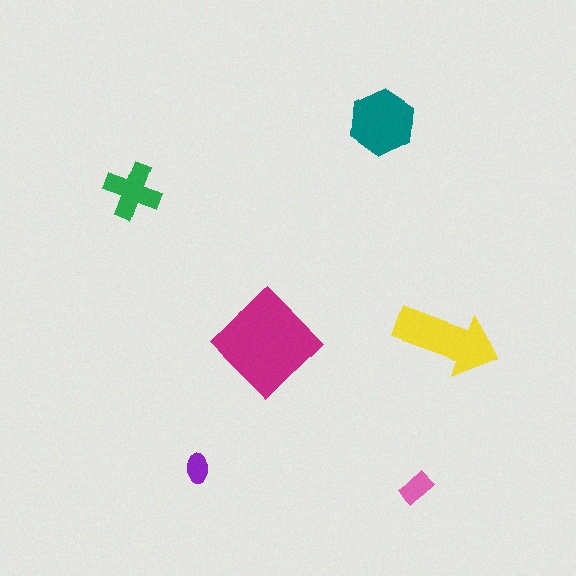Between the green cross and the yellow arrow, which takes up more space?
The yellow arrow.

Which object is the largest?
The magenta diamond.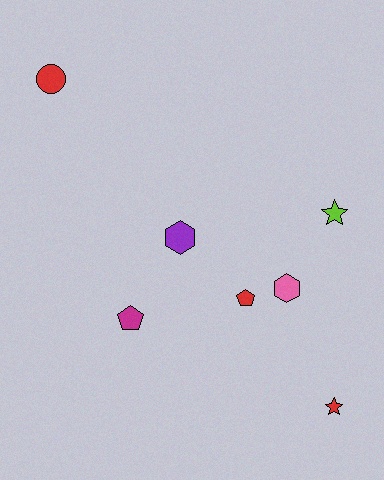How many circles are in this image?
There is 1 circle.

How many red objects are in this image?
There are 3 red objects.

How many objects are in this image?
There are 7 objects.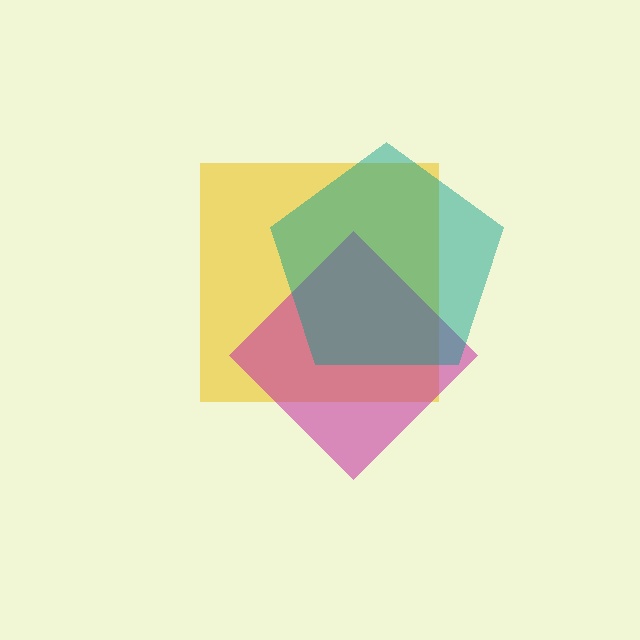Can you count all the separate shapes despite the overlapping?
Yes, there are 3 separate shapes.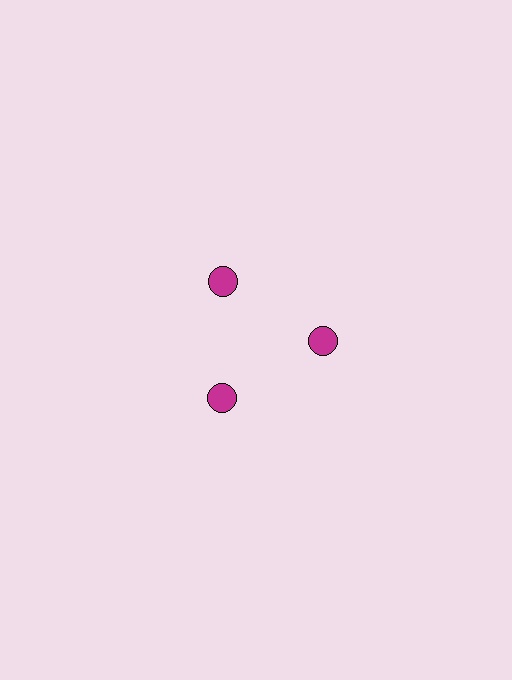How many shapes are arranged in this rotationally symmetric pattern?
There are 3 shapes, arranged in 3 groups of 1.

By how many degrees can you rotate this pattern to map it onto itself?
The pattern maps onto itself every 120 degrees of rotation.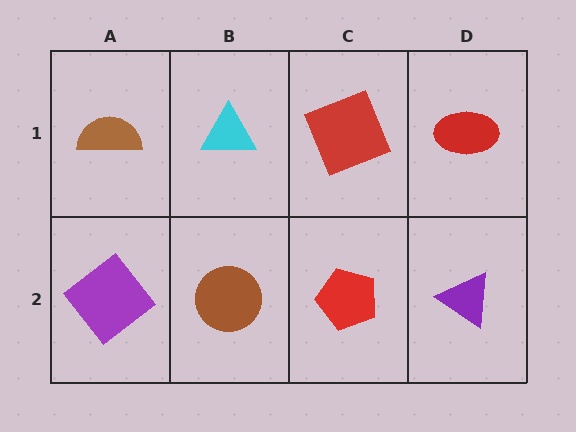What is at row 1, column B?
A cyan triangle.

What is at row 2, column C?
A red pentagon.